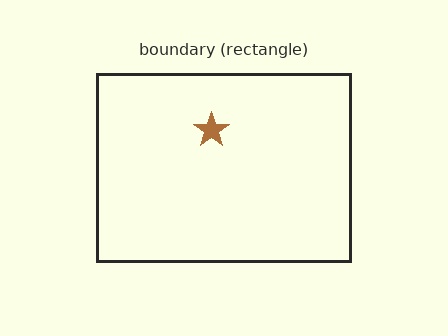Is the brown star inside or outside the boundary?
Inside.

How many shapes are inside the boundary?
1 inside, 0 outside.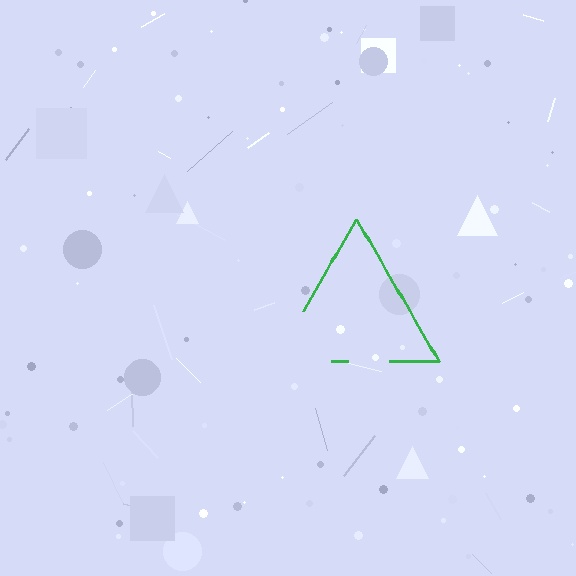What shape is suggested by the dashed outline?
The dashed outline suggests a triangle.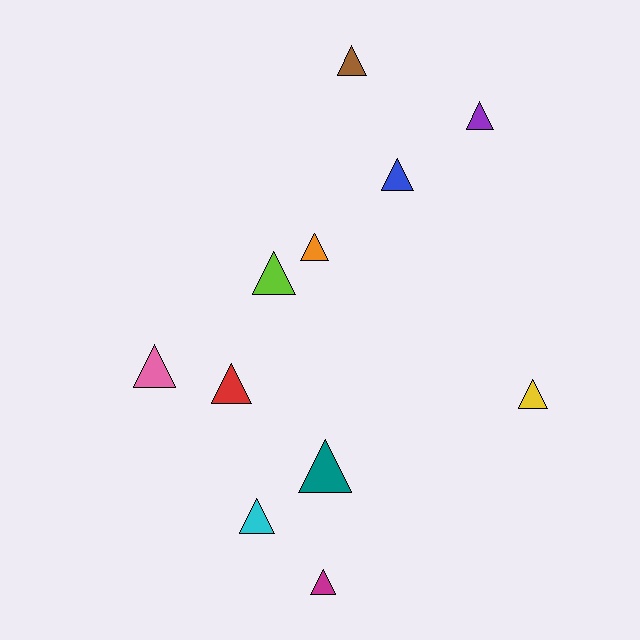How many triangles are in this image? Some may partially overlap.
There are 11 triangles.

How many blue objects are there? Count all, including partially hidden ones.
There is 1 blue object.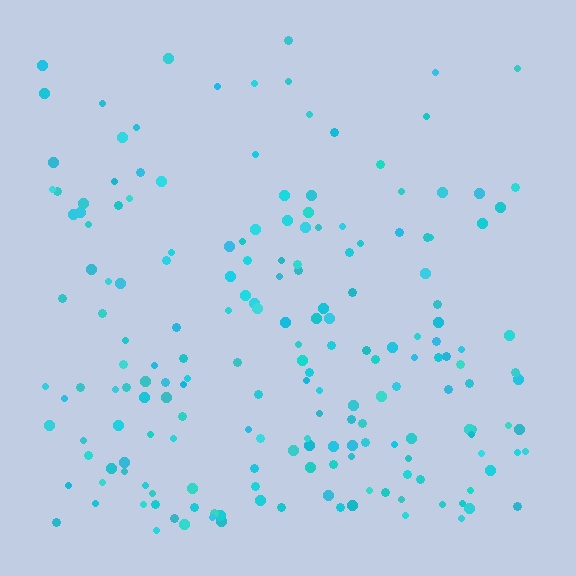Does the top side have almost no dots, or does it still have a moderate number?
Still a moderate number, just noticeably fewer than the bottom.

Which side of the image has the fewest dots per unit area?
The top.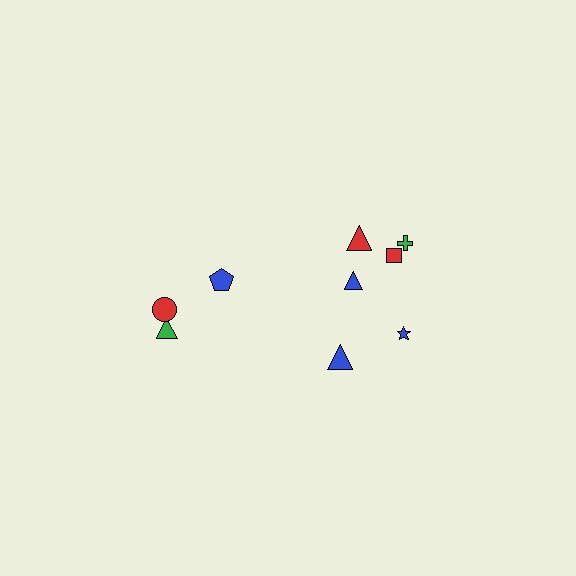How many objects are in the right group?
There are 6 objects.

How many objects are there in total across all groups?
There are 9 objects.